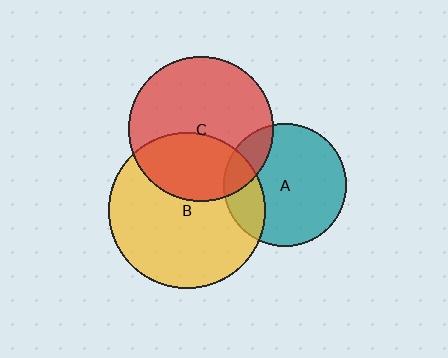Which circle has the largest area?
Circle B (yellow).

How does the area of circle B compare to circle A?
Approximately 1.6 times.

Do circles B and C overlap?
Yes.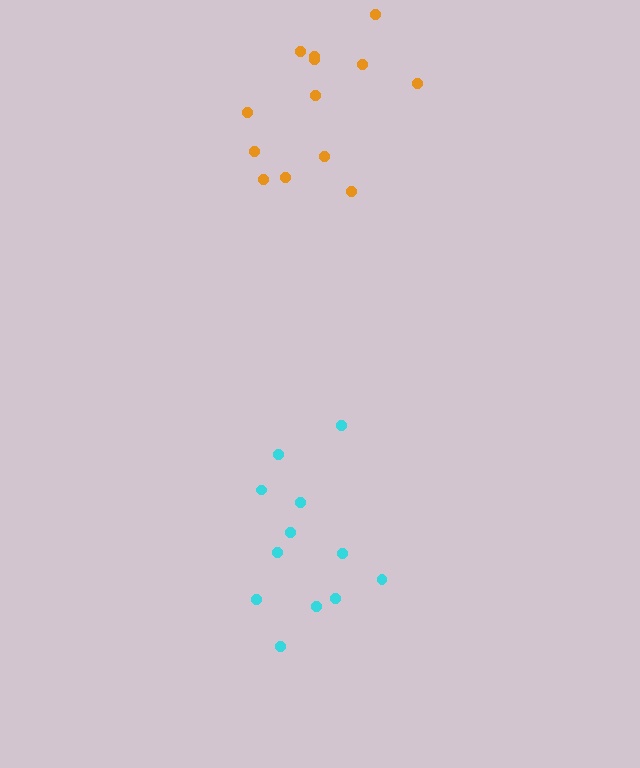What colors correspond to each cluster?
The clusters are colored: cyan, orange.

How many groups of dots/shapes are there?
There are 2 groups.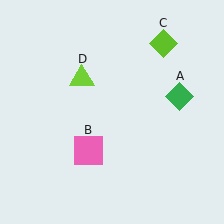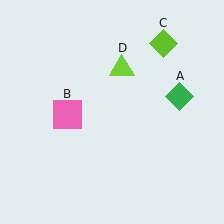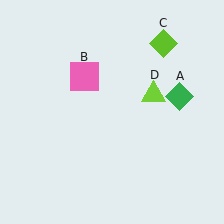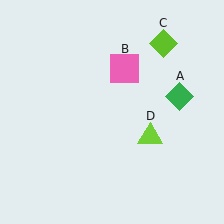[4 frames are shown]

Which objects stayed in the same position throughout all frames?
Green diamond (object A) and lime diamond (object C) remained stationary.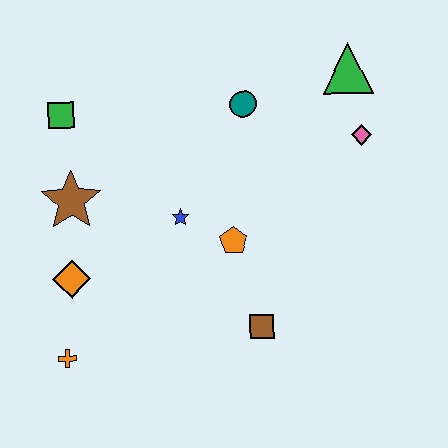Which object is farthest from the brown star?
The green triangle is farthest from the brown star.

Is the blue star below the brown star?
Yes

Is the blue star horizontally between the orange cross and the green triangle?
Yes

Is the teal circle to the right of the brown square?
No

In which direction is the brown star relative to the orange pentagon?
The brown star is to the left of the orange pentagon.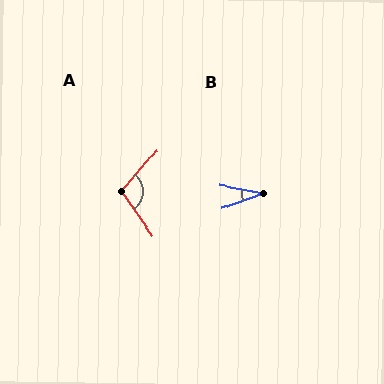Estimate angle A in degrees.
Approximately 105 degrees.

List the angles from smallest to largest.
B (30°), A (105°).